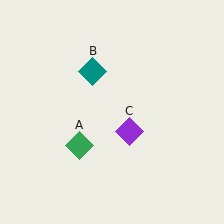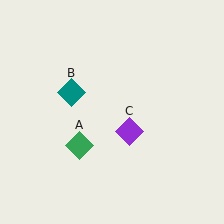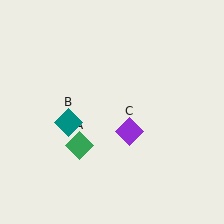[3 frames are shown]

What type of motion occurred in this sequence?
The teal diamond (object B) rotated counterclockwise around the center of the scene.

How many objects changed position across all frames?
1 object changed position: teal diamond (object B).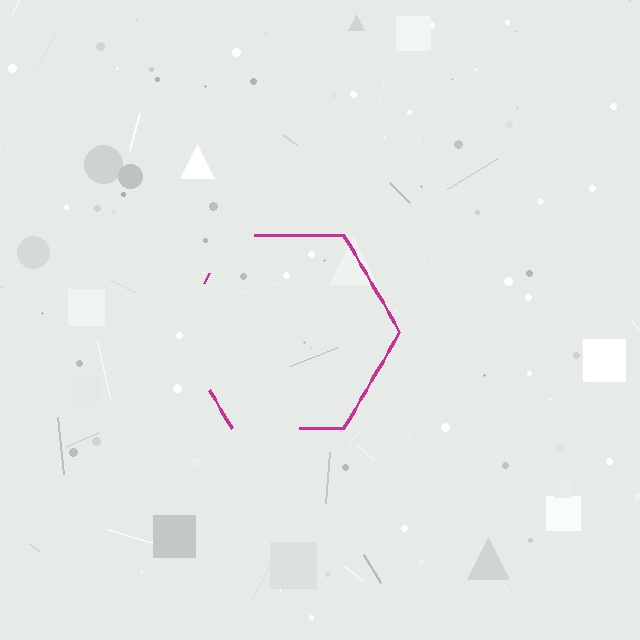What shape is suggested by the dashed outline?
The dashed outline suggests a hexagon.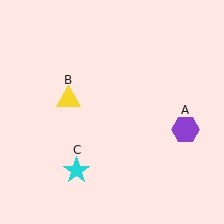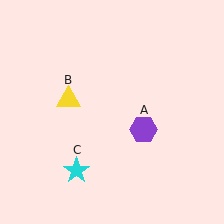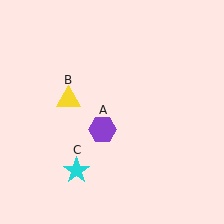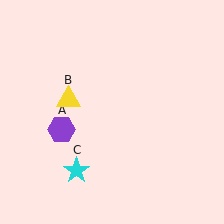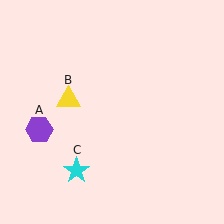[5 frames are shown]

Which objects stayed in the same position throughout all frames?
Yellow triangle (object B) and cyan star (object C) remained stationary.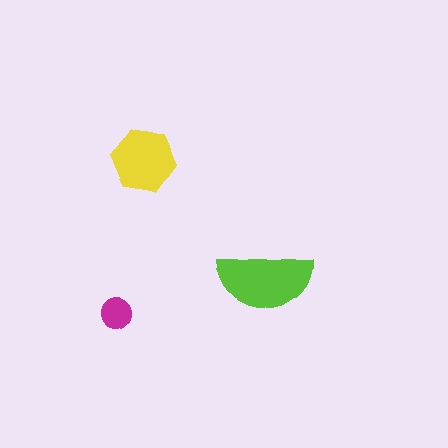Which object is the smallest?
The magenta circle.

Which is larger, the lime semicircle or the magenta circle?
The lime semicircle.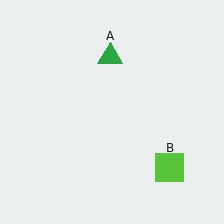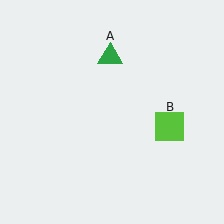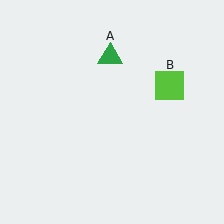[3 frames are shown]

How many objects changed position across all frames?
1 object changed position: lime square (object B).